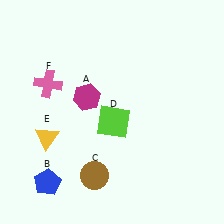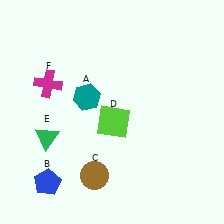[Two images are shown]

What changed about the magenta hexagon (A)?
In Image 1, A is magenta. In Image 2, it changed to teal.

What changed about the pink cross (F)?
In Image 1, F is pink. In Image 2, it changed to magenta.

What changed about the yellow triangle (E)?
In Image 1, E is yellow. In Image 2, it changed to green.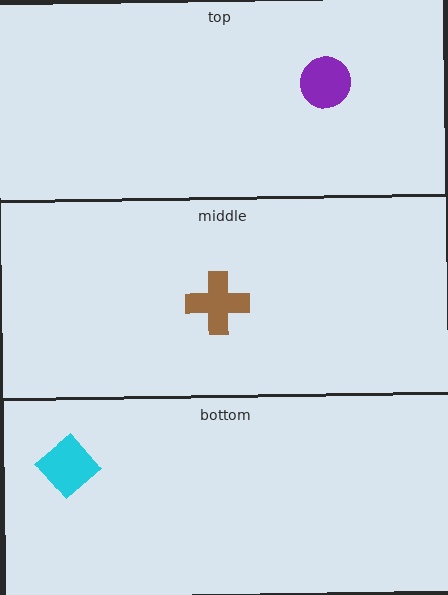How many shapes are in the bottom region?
1.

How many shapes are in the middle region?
1.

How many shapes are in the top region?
1.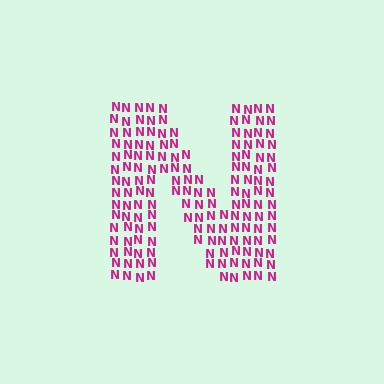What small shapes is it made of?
It is made of small letter N's.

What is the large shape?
The large shape is the letter N.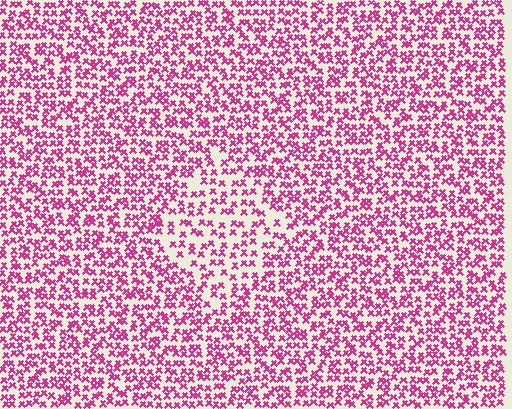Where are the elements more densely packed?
The elements are more densely packed outside the diamond boundary.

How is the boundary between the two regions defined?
The boundary is defined by a change in element density (approximately 1.6x ratio). All elements are the same color, size, and shape.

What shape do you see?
I see a diamond.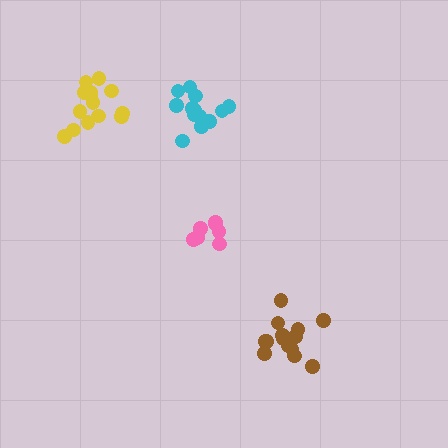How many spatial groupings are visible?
There are 4 spatial groupings.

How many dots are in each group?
Group 1: 8 dots, Group 2: 14 dots, Group 3: 13 dots, Group 4: 14 dots (49 total).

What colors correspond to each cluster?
The clusters are colored: pink, yellow, cyan, brown.